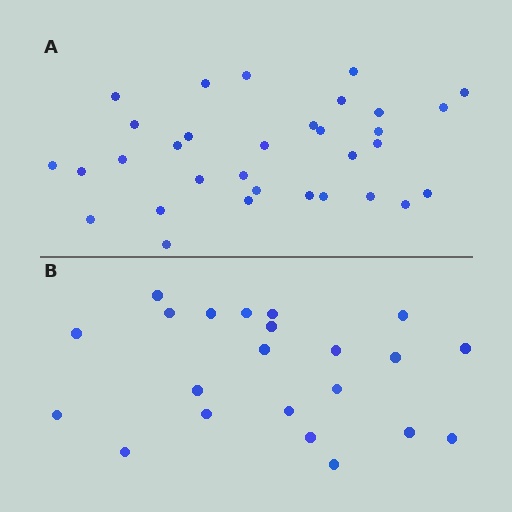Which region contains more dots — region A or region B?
Region A (the top region) has more dots.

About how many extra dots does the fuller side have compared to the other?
Region A has roughly 10 or so more dots than region B.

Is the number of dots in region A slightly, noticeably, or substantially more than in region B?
Region A has substantially more. The ratio is roughly 1.5 to 1.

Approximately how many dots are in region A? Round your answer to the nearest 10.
About 30 dots. (The exact count is 32, which rounds to 30.)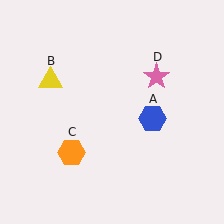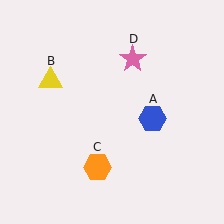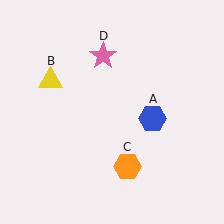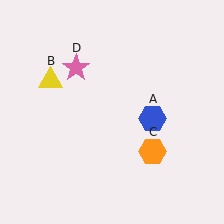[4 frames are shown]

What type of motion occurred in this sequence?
The orange hexagon (object C), pink star (object D) rotated counterclockwise around the center of the scene.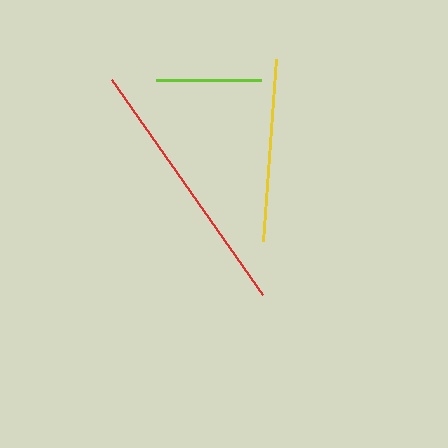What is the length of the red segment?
The red segment is approximately 263 pixels long.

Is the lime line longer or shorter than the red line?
The red line is longer than the lime line.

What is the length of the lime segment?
The lime segment is approximately 105 pixels long.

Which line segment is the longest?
The red line is the longest at approximately 263 pixels.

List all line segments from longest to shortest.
From longest to shortest: red, yellow, lime.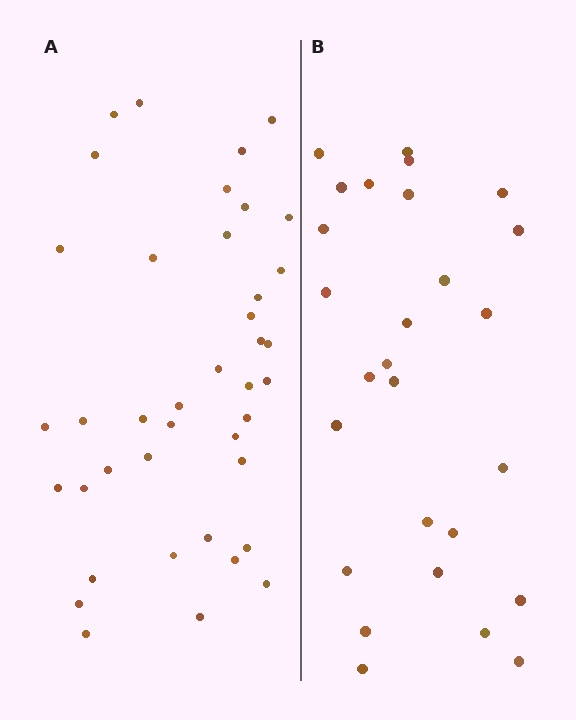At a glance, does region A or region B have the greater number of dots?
Region A (the left region) has more dots.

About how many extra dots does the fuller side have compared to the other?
Region A has approximately 15 more dots than region B.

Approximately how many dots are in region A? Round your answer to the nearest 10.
About 40 dots.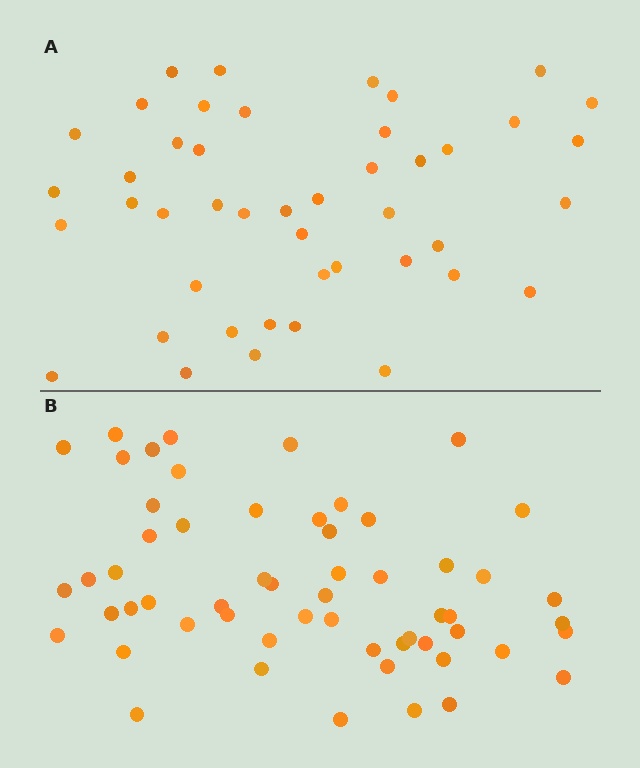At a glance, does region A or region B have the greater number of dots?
Region B (the bottom region) has more dots.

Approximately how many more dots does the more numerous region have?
Region B has roughly 12 or so more dots than region A.